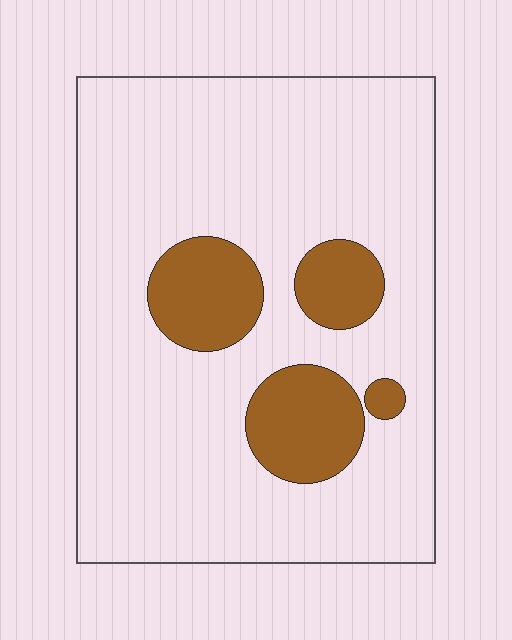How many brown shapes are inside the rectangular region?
4.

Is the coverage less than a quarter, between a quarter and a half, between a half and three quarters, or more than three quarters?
Less than a quarter.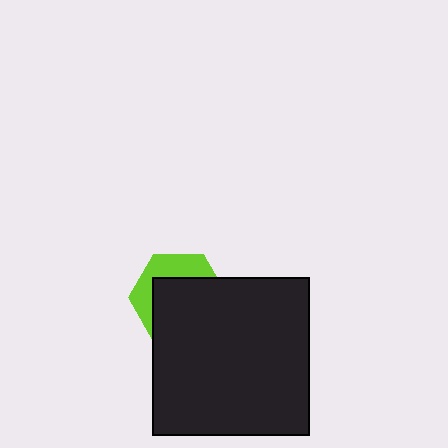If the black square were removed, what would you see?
You would see the complete lime hexagon.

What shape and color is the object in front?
The object in front is a black square.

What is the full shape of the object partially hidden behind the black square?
The partially hidden object is a lime hexagon.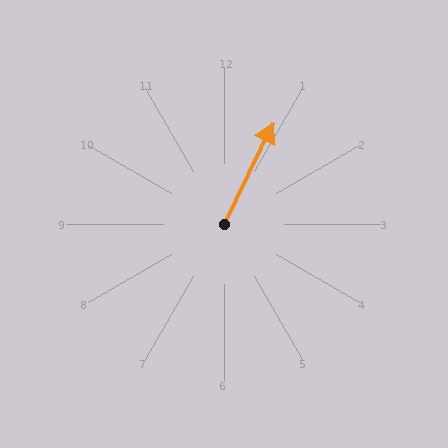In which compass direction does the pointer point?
Northeast.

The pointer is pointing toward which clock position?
Roughly 1 o'clock.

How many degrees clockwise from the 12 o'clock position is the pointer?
Approximately 26 degrees.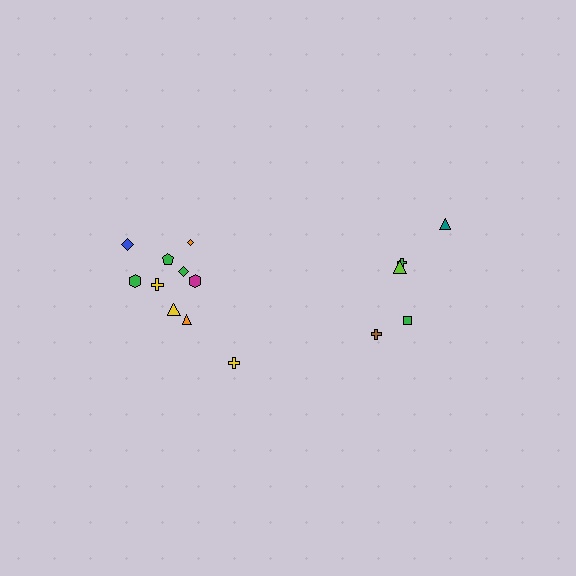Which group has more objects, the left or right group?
The left group.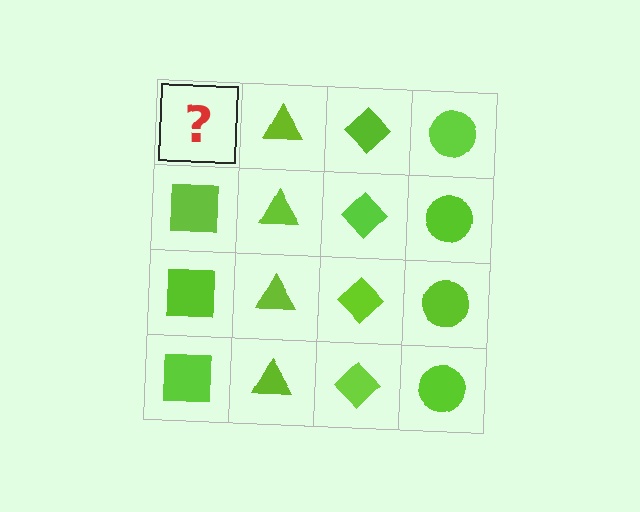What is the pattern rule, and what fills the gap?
The rule is that each column has a consistent shape. The gap should be filled with a lime square.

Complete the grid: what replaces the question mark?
The question mark should be replaced with a lime square.